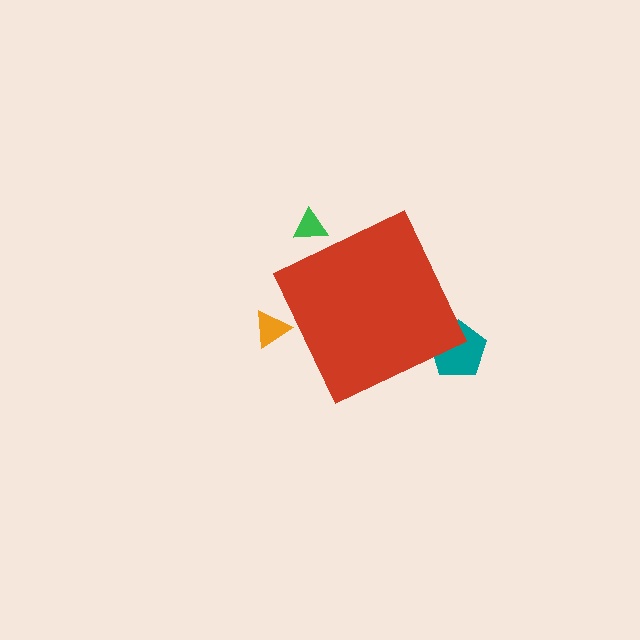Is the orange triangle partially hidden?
Yes, the orange triangle is partially hidden behind the red diamond.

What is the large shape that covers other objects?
A red diamond.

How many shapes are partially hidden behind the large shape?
3 shapes are partially hidden.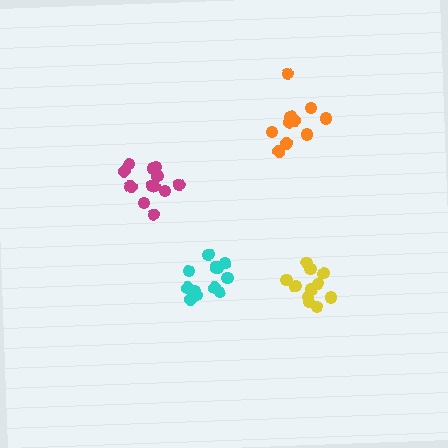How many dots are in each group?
Group 1: 13 dots, Group 2: 10 dots, Group 3: 12 dots, Group 4: 11 dots (46 total).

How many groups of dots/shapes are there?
There are 4 groups.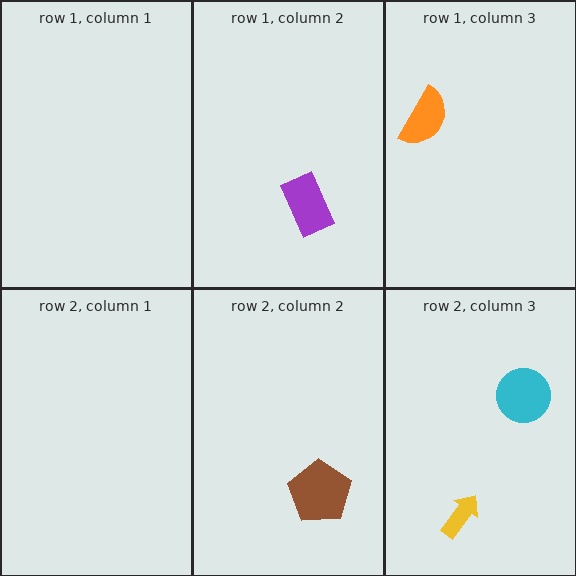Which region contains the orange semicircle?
The row 1, column 3 region.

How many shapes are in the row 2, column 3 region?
2.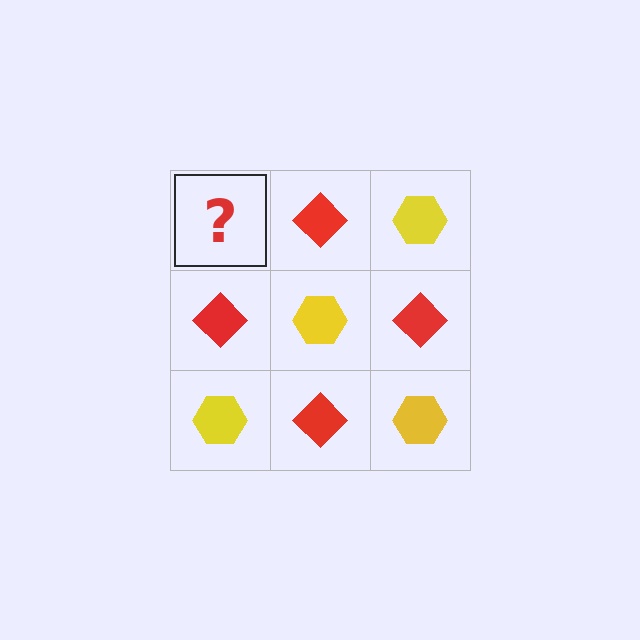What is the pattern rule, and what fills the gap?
The rule is that it alternates yellow hexagon and red diamond in a checkerboard pattern. The gap should be filled with a yellow hexagon.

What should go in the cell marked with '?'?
The missing cell should contain a yellow hexagon.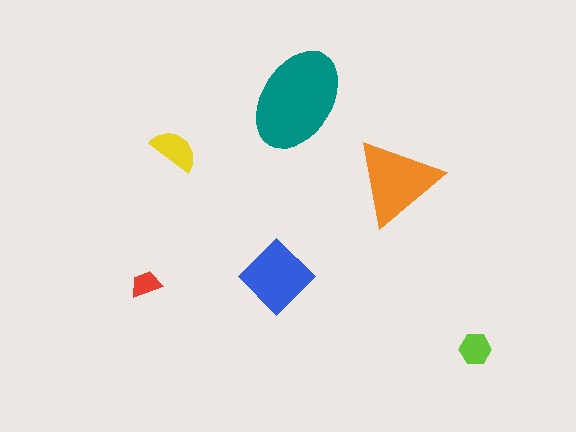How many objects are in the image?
There are 6 objects in the image.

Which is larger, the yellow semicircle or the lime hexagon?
The yellow semicircle.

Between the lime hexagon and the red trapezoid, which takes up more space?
The lime hexagon.